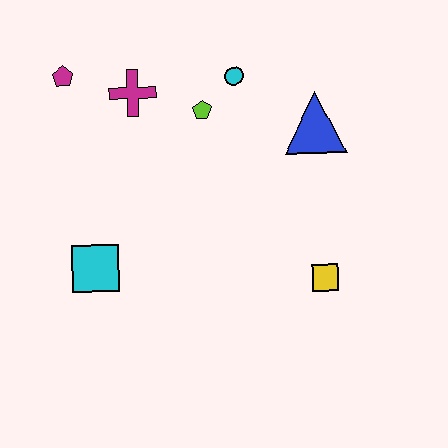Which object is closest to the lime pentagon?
The cyan circle is closest to the lime pentagon.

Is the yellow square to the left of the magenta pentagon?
No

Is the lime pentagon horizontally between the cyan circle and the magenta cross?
Yes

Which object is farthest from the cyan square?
The blue triangle is farthest from the cyan square.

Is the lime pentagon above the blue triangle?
Yes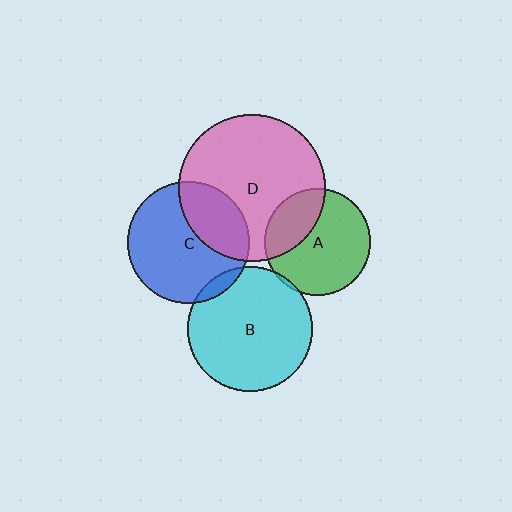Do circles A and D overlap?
Yes.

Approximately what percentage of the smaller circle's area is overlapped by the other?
Approximately 30%.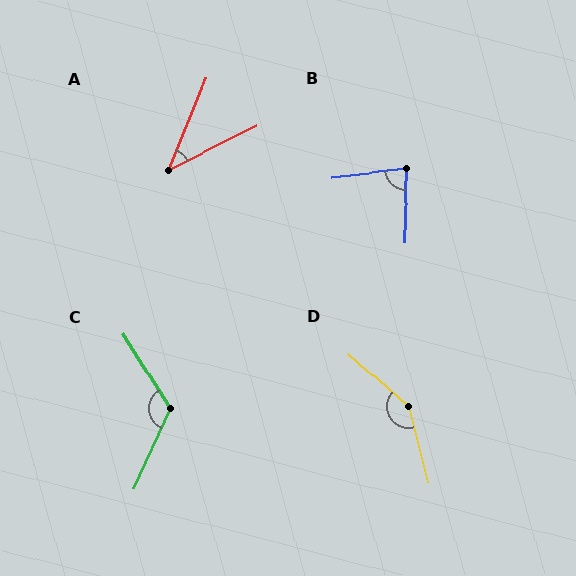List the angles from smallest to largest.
A (42°), B (81°), C (123°), D (147°).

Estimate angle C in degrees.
Approximately 123 degrees.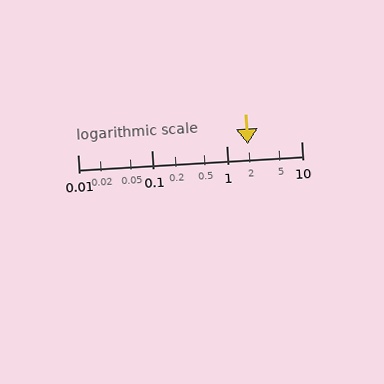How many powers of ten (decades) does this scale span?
The scale spans 3 decades, from 0.01 to 10.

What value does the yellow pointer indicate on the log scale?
The pointer indicates approximately 1.9.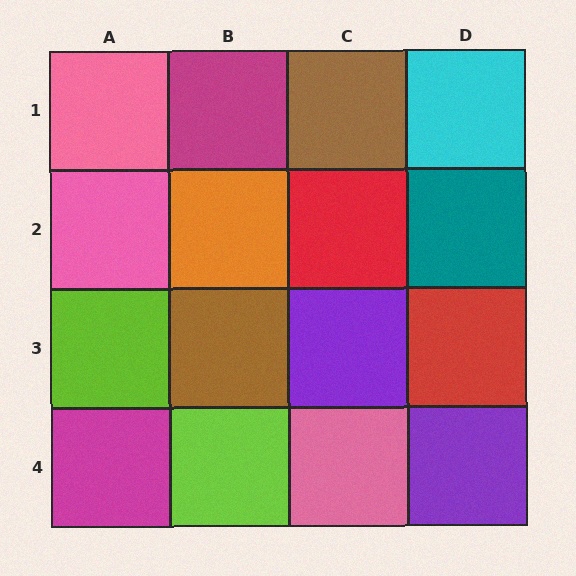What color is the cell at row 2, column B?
Orange.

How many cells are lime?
2 cells are lime.